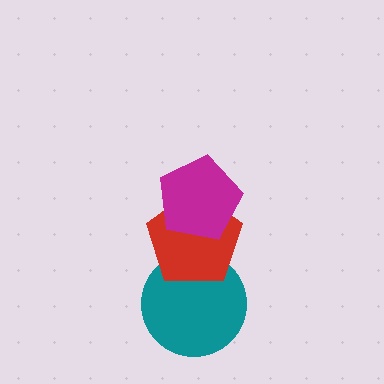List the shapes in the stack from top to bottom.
From top to bottom: the magenta pentagon, the red pentagon, the teal circle.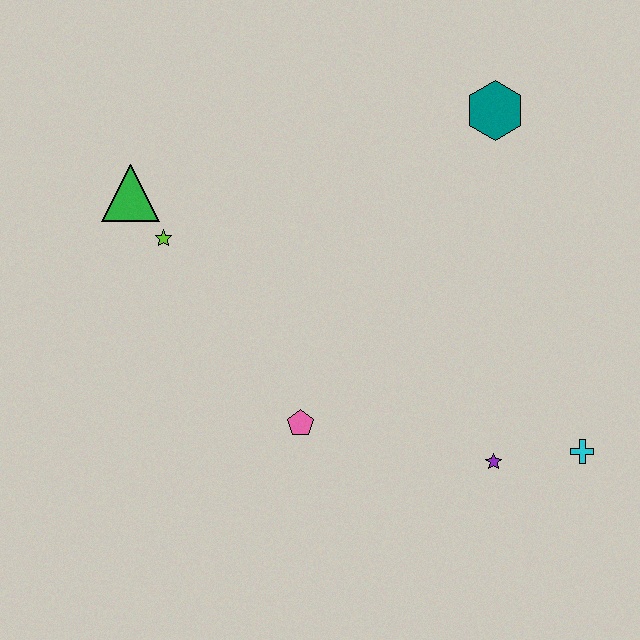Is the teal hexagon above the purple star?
Yes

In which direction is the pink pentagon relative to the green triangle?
The pink pentagon is below the green triangle.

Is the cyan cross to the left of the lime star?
No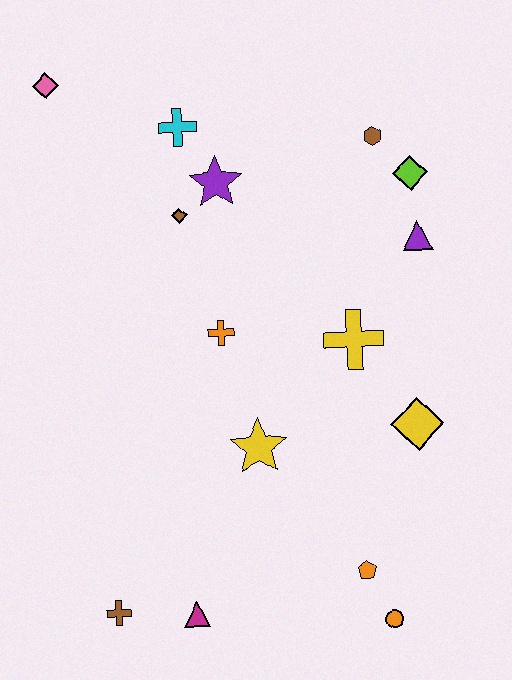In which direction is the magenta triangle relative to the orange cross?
The magenta triangle is below the orange cross.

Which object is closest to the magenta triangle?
The brown cross is closest to the magenta triangle.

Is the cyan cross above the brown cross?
Yes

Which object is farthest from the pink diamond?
The orange circle is farthest from the pink diamond.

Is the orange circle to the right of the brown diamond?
Yes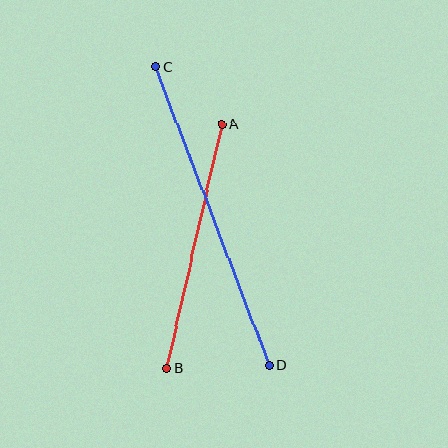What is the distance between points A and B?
The distance is approximately 250 pixels.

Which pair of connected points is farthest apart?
Points C and D are farthest apart.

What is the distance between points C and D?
The distance is approximately 320 pixels.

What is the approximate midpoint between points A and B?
The midpoint is at approximately (194, 246) pixels.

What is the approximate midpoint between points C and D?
The midpoint is at approximately (212, 216) pixels.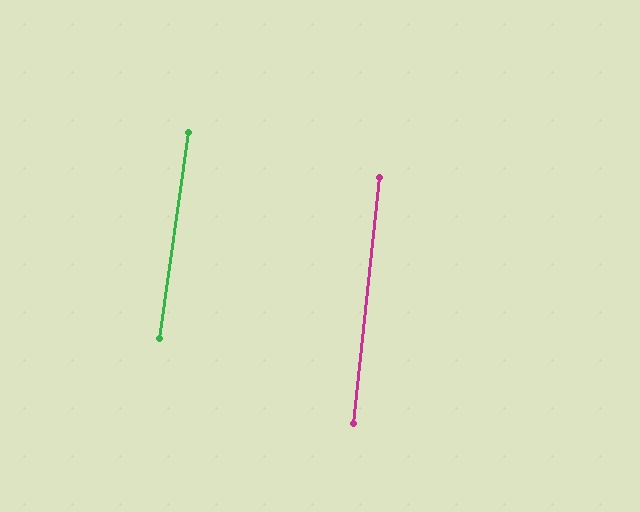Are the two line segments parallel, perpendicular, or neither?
Parallel — their directions differ by only 1.9°.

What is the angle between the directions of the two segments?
Approximately 2 degrees.